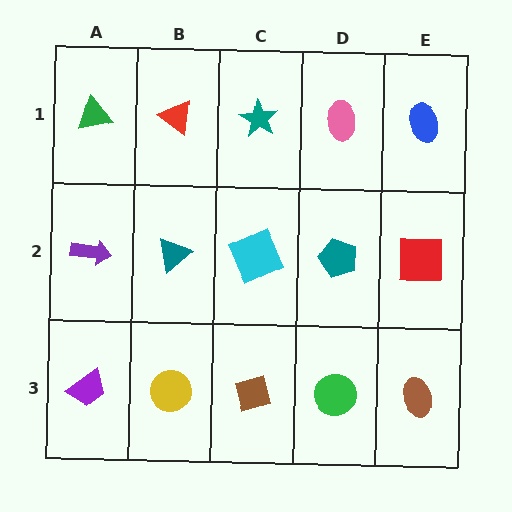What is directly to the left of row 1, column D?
A teal star.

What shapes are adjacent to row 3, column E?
A red square (row 2, column E), a green circle (row 3, column D).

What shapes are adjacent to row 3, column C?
A cyan square (row 2, column C), a yellow circle (row 3, column B), a green circle (row 3, column D).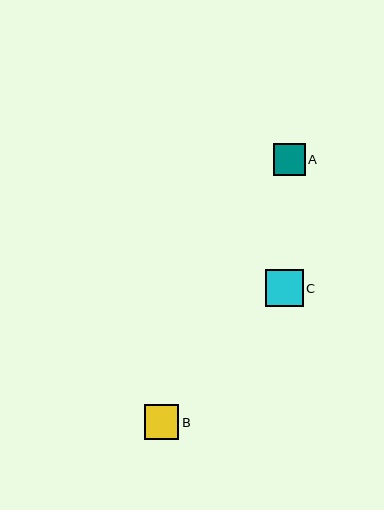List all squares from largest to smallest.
From largest to smallest: C, B, A.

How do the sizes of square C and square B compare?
Square C and square B are approximately the same size.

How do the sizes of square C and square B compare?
Square C and square B are approximately the same size.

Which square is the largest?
Square C is the largest with a size of approximately 38 pixels.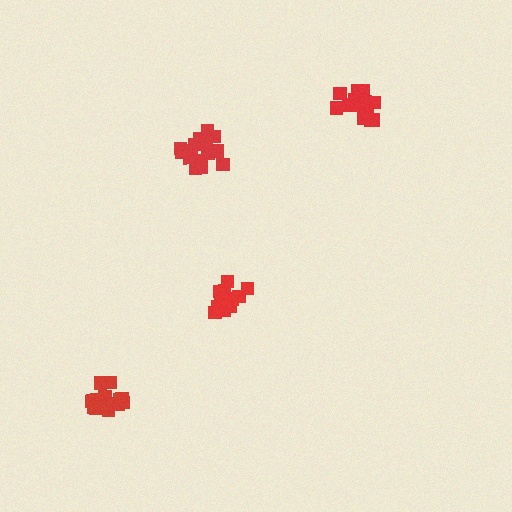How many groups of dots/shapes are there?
There are 4 groups.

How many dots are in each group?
Group 1: 17 dots, Group 2: 13 dots, Group 3: 18 dots, Group 4: 16 dots (64 total).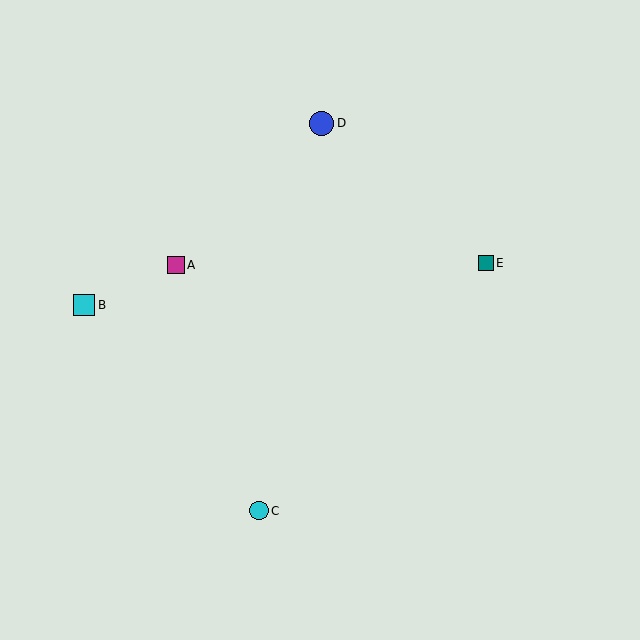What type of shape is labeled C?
Shape C is a cyan circle.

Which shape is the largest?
The blue circle (labeled D) is the largest.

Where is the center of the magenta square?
The center of the magenta square is at (176, 265).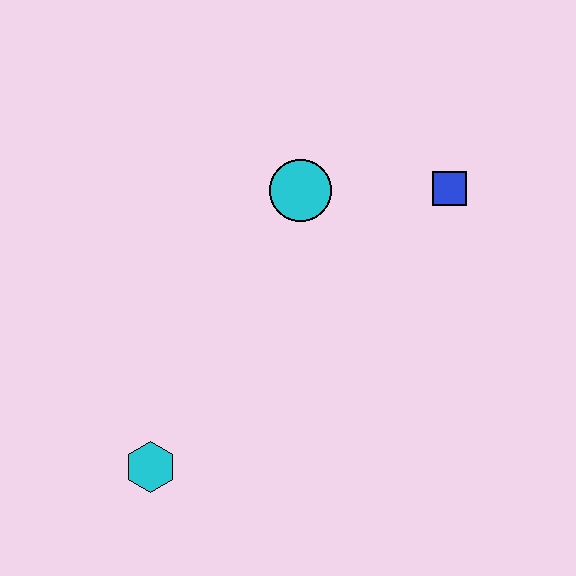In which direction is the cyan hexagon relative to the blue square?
The cyan hexagon is to the left of the blue square.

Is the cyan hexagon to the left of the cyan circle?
Yes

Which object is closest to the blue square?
The cyan circle is closest to the blue square.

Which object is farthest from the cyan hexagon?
The blue square is farthest from the cyan hexagon.